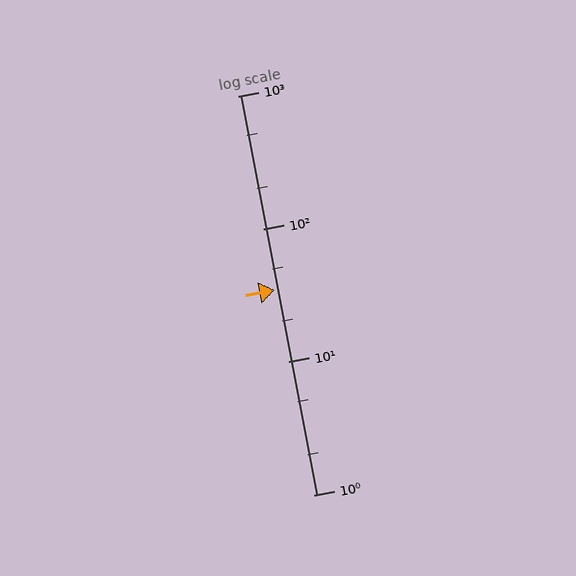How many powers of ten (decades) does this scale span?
The scale spans 3 decades, from 1 to 1000.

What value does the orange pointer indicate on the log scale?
The pointer indicates approximately 35.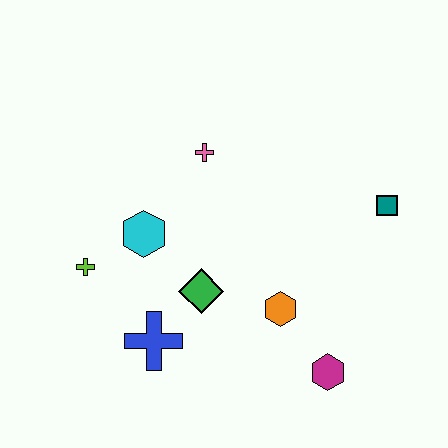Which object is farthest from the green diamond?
The teal square is farthest from the green diamond.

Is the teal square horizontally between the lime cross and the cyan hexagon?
No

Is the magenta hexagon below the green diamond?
Yes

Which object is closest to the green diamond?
The blue cross is closest to the green diamond.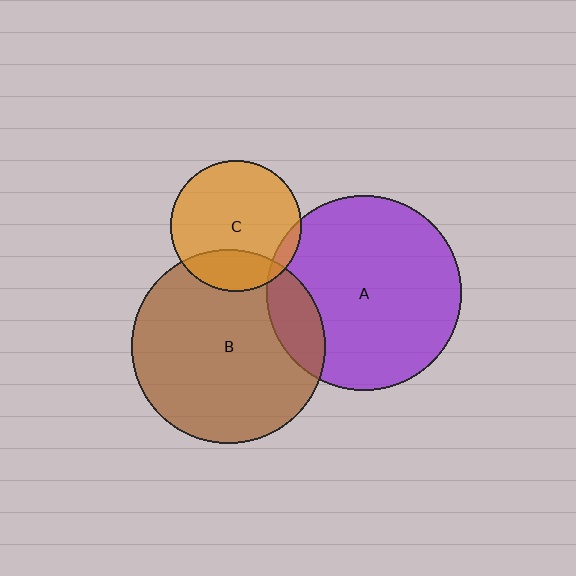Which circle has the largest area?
Circle A (purple).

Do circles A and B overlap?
Yes.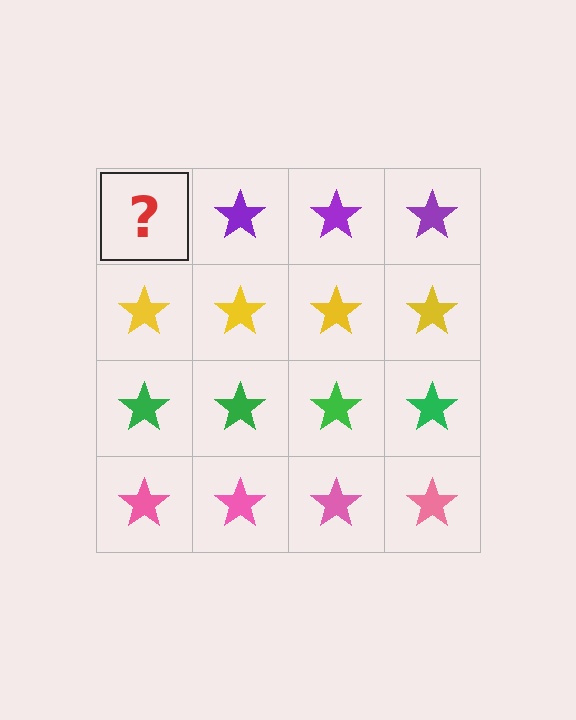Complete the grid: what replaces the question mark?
The question mark should be replaced with a purple star.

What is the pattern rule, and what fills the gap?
The rule is that each row has a consistent color. The gap should be filled with a purple star.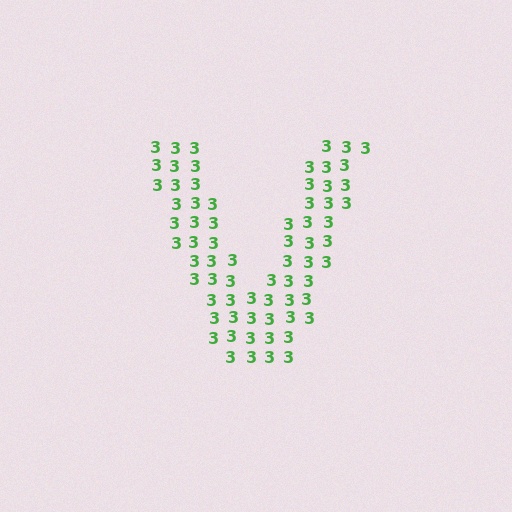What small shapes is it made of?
It is made of small digit 3's.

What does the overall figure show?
The overall figure shows the letter V.